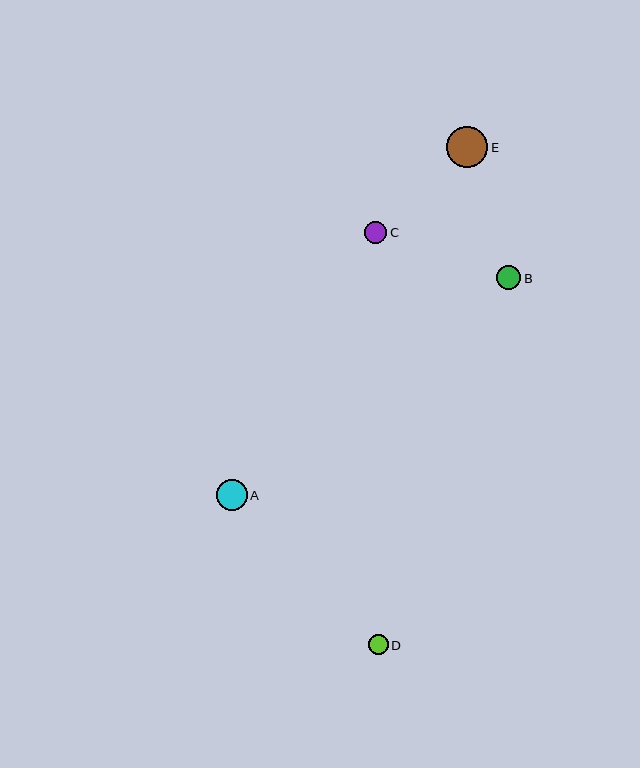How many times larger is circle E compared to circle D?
Circle E is approximately 2.1 times the size of circle D.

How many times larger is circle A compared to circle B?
Circle A is approximately 1.3 times the size of circle B.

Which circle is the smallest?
Circle D is the smallest with a size of approximately 20 pixels.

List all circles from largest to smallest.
From largest to smallest: E, A, B, C, D.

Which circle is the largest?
Circle E is the largest with a size of approximately 42 pixels.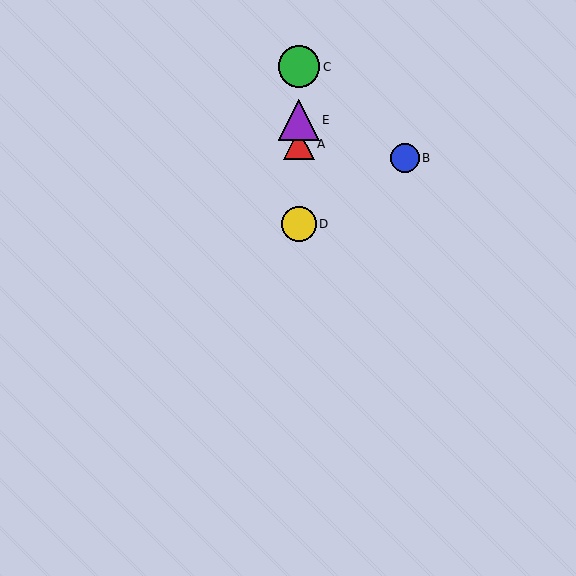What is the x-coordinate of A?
Object A is at x≈299.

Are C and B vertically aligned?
No, C is at x≈299 and B is at x≈405.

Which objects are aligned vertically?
Objects A, C, D, E are aligned vertically.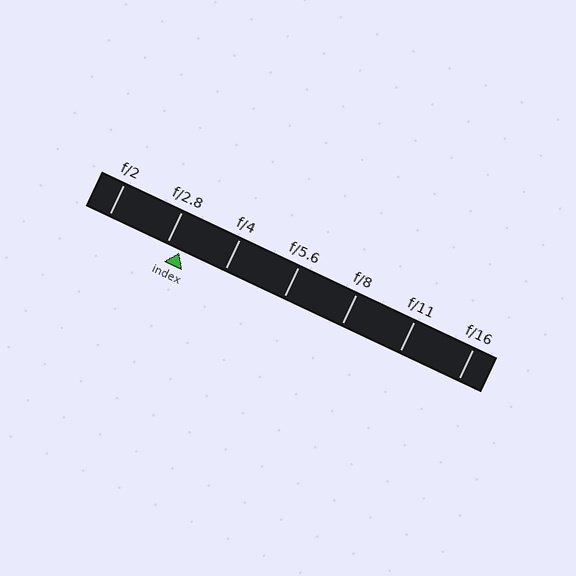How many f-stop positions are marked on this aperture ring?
There are 7 f-stop positions marked.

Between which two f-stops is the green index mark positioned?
The index mark is between f/2.8 and f/4.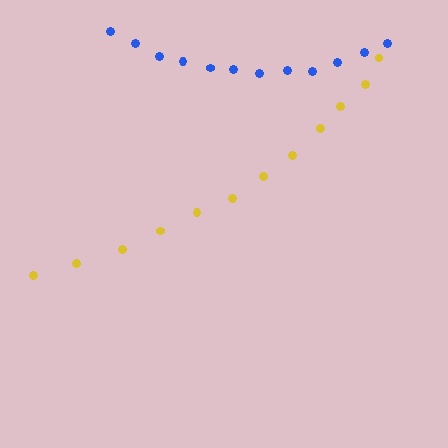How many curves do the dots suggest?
There are 2 distinct paths.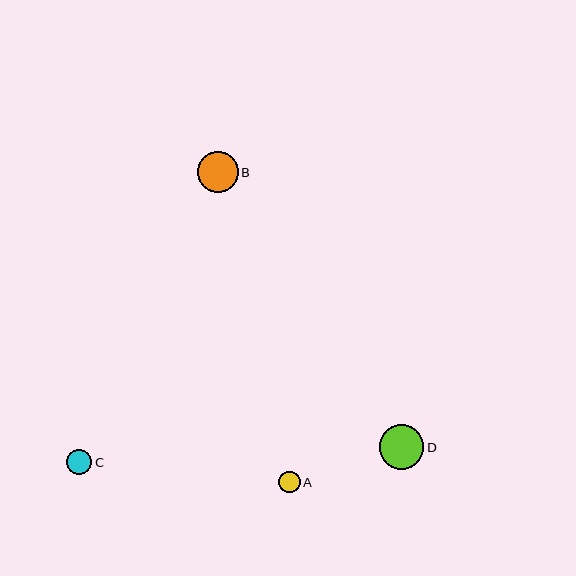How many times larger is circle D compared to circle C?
Circle D is approximately 1.8 times the size of circle C.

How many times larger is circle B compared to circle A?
Circle B is approximately 1.9 times the size of circle A.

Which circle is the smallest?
Circle A is the smallest with a size of approximately 21 pixels.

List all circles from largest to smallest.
From largest to smallest: D, B, C, A.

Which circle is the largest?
Circle D is the largest with a size of approximately 45 pixels.